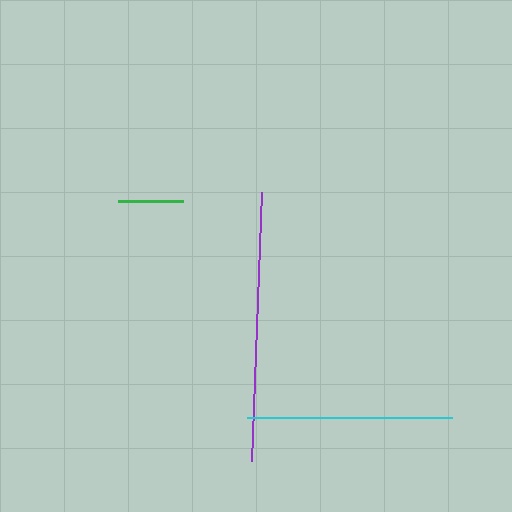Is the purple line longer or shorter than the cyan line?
The purple line is longer than the cyan line.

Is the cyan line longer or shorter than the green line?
The cyan line is longer than the green line.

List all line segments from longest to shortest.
From longest to shortest: purple, cyan, green.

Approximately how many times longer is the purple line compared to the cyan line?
The purple line is approximately 1.3 times the length of the cyan line.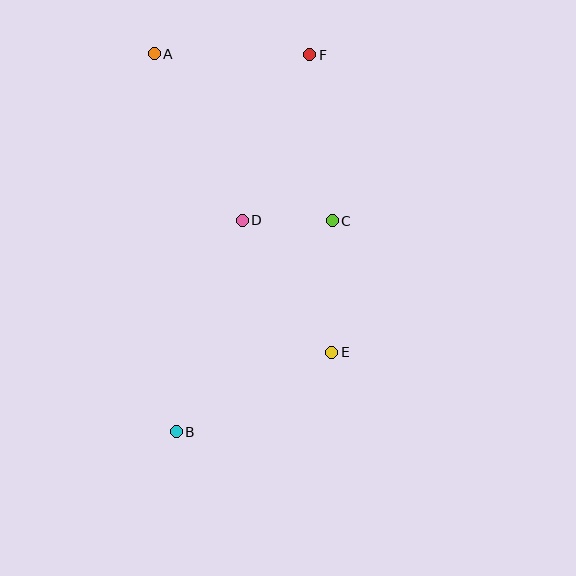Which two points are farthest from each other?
Points B and F are farthest from each other.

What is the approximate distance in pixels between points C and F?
The distance between C and F is approximately 167 pixels.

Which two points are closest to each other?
Points C and D are closest to each other.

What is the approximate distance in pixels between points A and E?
The distance between A and E is approximately 347 pixels.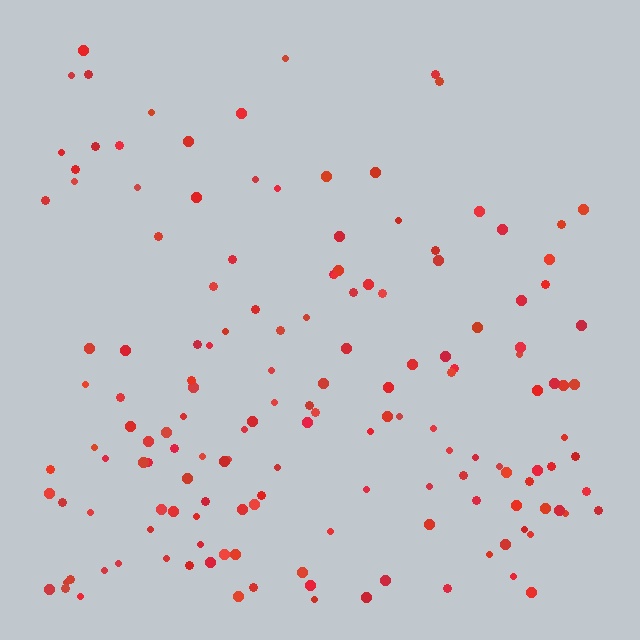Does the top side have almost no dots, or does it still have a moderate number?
Still a moderate number, just noticeably fewer than the bottom.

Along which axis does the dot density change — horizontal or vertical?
Vertical.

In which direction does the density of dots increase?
From top to bottom, with the bottom side densest.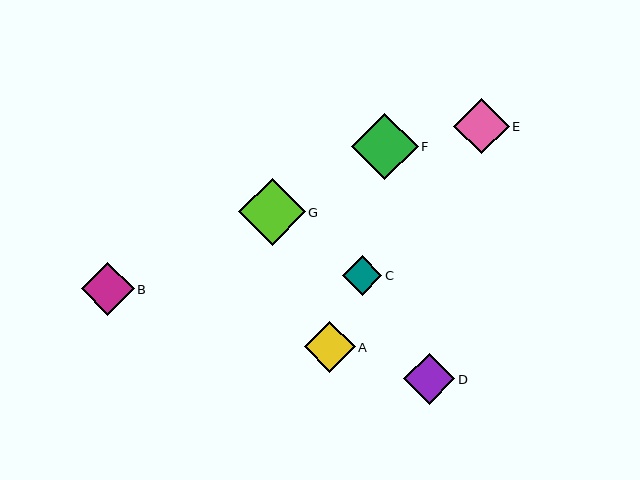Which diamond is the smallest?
Diamond C is the smallest with a size of approximately 40 pixels.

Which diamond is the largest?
Diamond G is the largest with a size of approximately 67 pixels.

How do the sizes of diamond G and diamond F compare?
Diamond G and diamond F are approximately the same size.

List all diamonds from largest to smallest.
From largest to smallest: G, F, E, B, D, A, C.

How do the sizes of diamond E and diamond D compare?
Diamond E and diamond D are approximately the same size.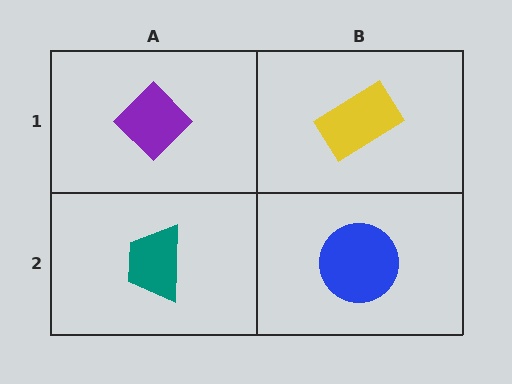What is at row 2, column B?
A blue circle.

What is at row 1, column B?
A yellow rectangle.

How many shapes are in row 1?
2 shapes.